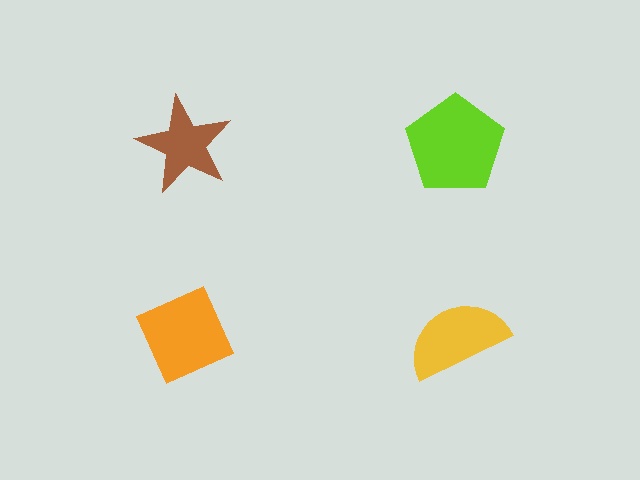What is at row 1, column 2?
A lime pentagon.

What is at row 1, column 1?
A brown star.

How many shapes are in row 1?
2 shapes.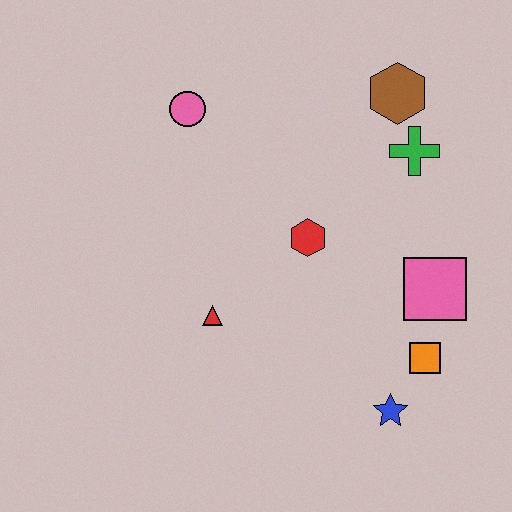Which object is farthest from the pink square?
The pink circle is farthest from the pink square.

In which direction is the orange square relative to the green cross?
The orange square is below the green cross.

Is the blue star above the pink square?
No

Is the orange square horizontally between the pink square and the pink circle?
Yes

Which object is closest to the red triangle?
The red hexagon is closest to the red triangle.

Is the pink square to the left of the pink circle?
No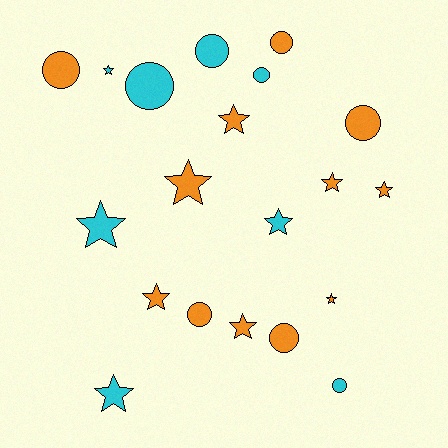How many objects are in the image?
There are 20 objects.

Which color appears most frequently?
Orange, with 12 objects.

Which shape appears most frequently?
Star, with 11 objects.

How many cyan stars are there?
There are 4 cyan stars.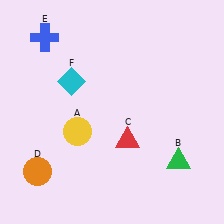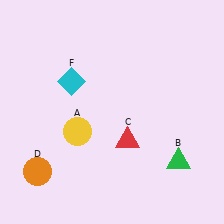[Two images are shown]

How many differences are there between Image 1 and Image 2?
There is 1 difference between the two images.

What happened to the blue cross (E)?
The blue cross (E) was removed in Image 2. It was in the top-left area of Image 1.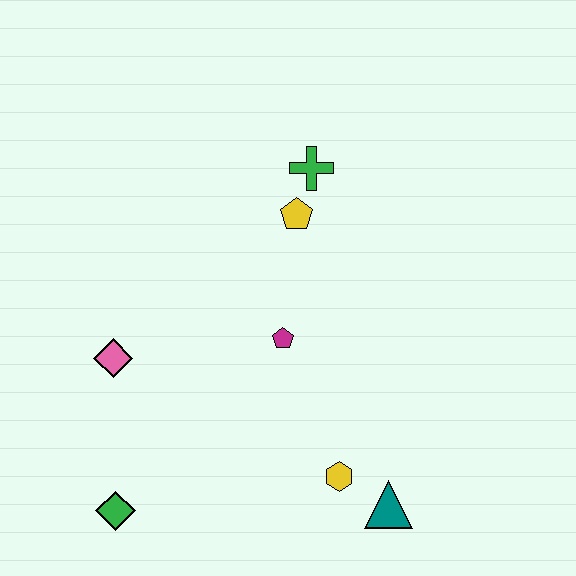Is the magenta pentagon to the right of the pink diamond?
Yes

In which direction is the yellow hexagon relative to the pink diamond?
The yellow hexagon is to the right of the pink diamond.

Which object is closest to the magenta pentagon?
The yellow pentagon is closest to the magenta pentagon.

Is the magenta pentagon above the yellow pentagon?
No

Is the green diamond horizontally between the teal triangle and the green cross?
No